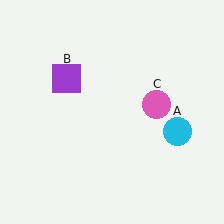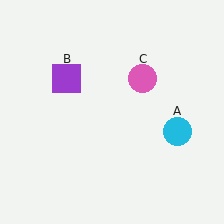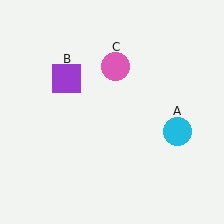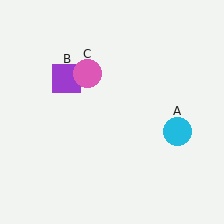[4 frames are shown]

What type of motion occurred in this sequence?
The pink circle (object C) rotated counterclockwise around the center of the scene.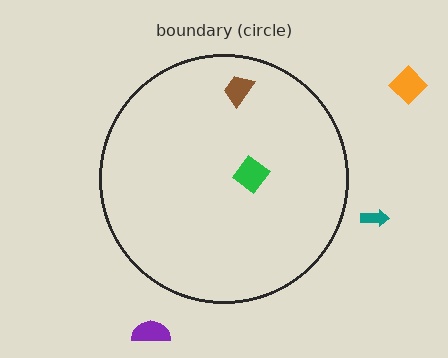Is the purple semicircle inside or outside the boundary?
Outside.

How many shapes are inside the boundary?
2 inside, 3 outside.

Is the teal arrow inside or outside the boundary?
Outside.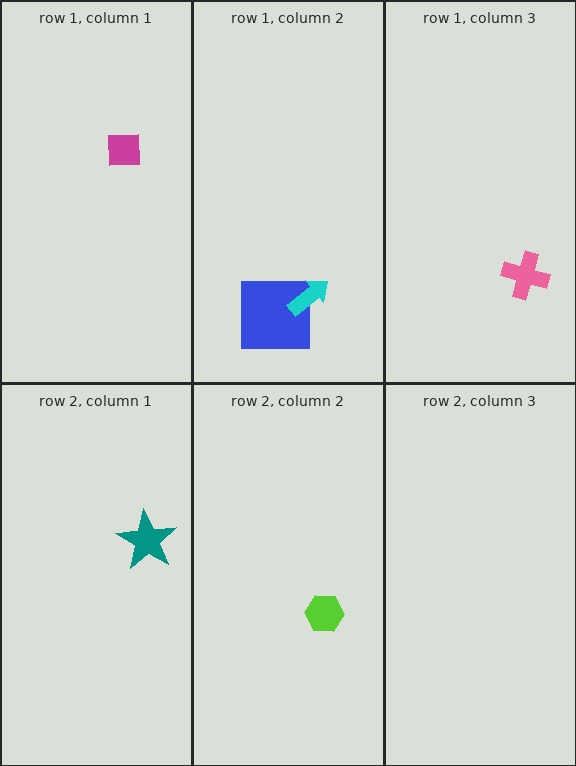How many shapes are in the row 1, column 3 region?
1.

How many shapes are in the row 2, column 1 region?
1.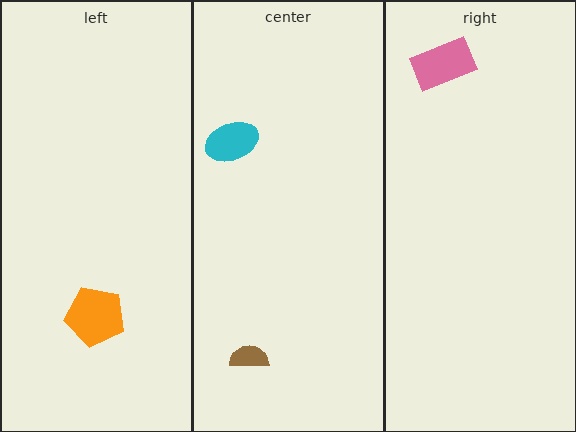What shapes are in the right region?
The pink rectangle.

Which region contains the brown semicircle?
The center region.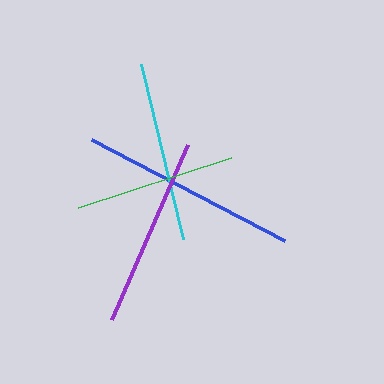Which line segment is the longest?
The blue line is the longest at approximately 217 pixels.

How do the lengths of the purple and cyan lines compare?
The purple and cyan lines are approximately the same length.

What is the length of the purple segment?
The purple segment is approximately 190 pixels long.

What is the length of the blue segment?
The blue segment is approximately 217 pixels long.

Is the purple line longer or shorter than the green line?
The purple line is longer than the green line.